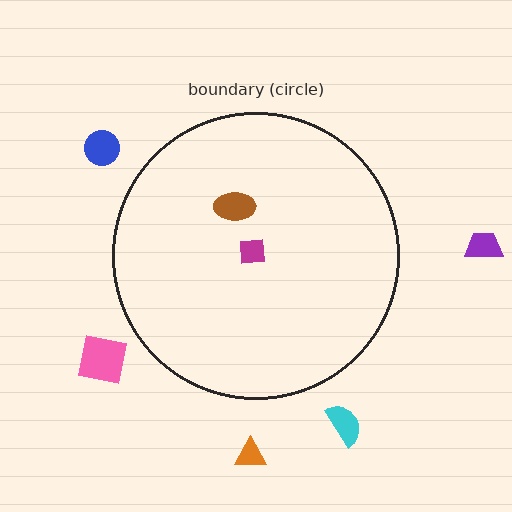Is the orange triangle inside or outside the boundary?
Outside.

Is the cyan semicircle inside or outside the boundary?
Outside.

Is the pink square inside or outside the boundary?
Outside.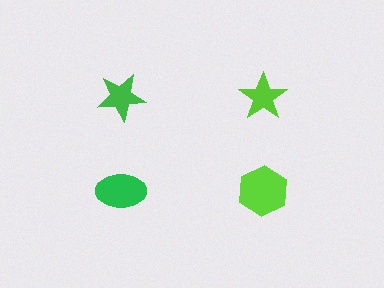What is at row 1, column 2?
A lime star.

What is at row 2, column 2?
A lime hexagon.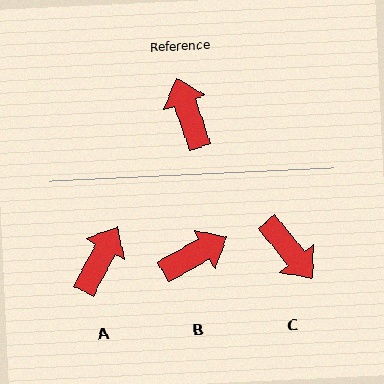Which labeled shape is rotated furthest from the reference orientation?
C, about 160 degrees away.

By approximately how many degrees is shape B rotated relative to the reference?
Approximately 81 degrees clockwise.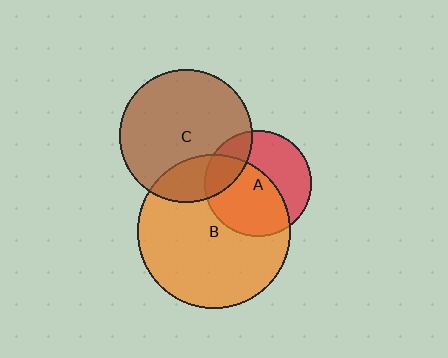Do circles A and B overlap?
Yes.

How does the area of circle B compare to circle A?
Approximately 2.1 times.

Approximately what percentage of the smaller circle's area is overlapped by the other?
Approximately 55%.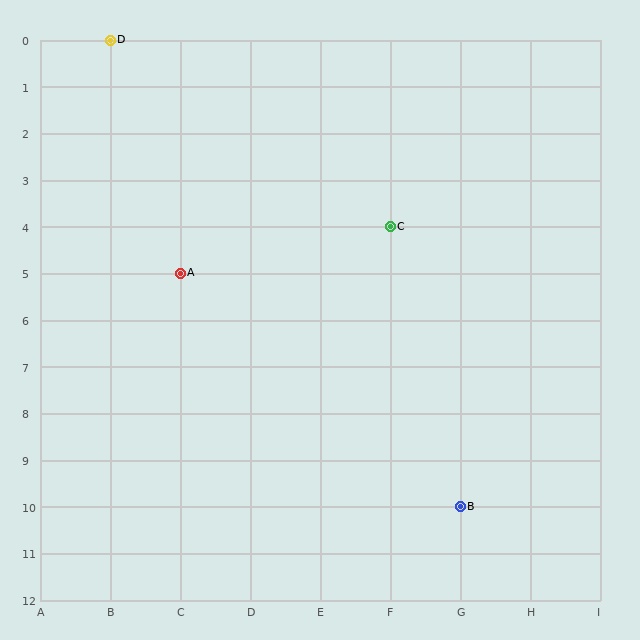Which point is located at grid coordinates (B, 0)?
Point D is at (B, 0).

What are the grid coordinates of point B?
Point B is at grid coordinates (G, 10).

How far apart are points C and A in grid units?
Points C and A are 3 columns and 1 row apart (about 3.2 grid units diagonally).